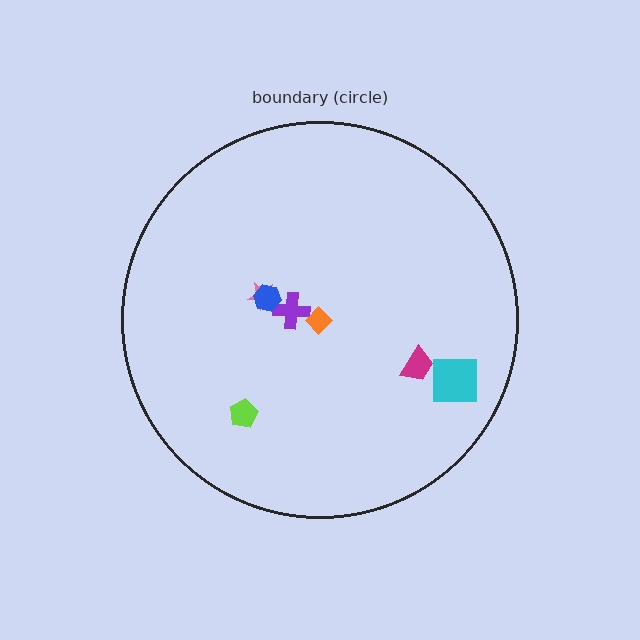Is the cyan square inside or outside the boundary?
Inside.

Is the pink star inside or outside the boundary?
Inside.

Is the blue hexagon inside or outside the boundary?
Inside.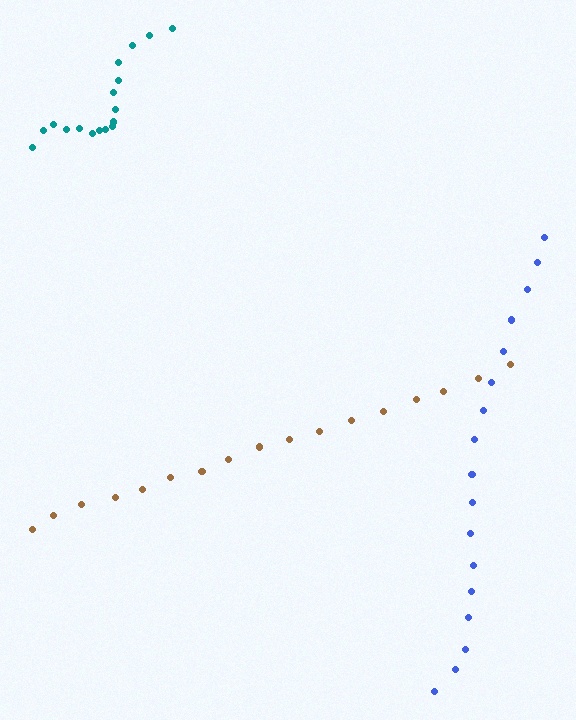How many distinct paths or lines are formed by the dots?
There are 3 distinct paths.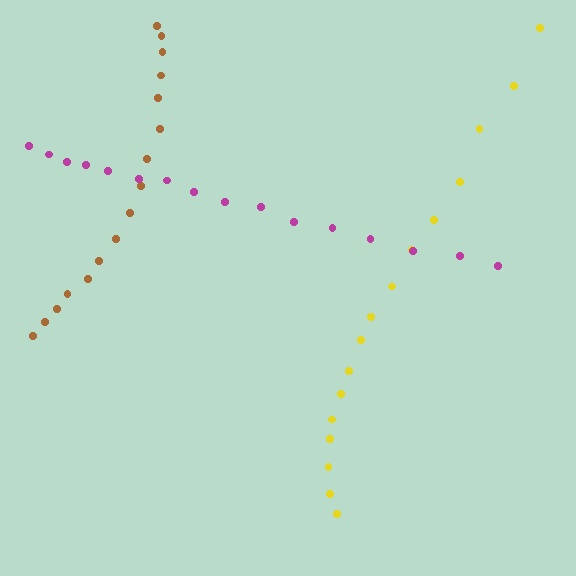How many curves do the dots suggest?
There are 3 distinct paths.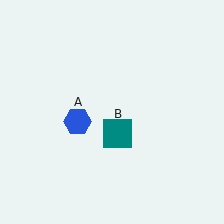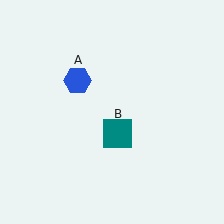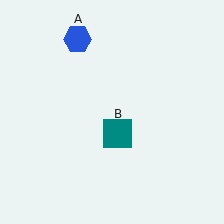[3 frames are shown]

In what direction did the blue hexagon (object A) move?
The blue hexagon (object A) moved up.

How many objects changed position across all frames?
1 object changed position: blue hexagon (object A).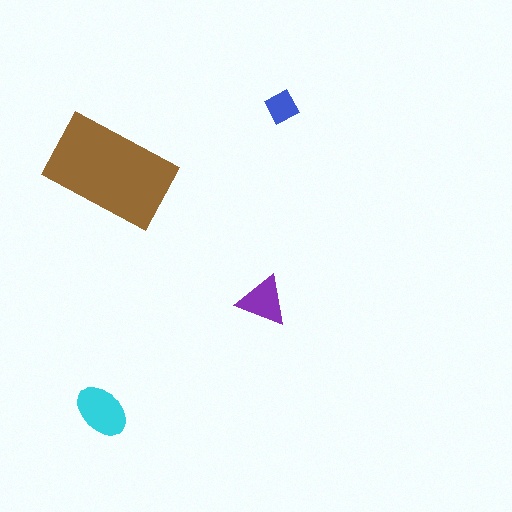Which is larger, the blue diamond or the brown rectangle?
The brown rectangle.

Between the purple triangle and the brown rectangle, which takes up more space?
The brown rectangle.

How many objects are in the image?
There are 4 objects in the image.